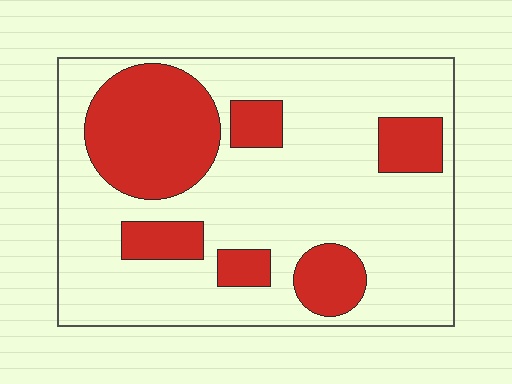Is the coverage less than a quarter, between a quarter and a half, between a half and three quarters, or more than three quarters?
Between a quarter and a half.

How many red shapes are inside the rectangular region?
6.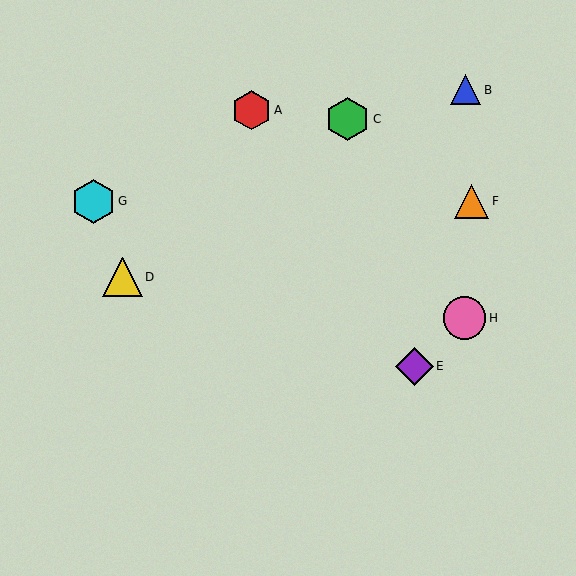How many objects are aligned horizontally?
2 objects (F, G) are aligned horizontally.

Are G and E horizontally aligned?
No, G is at y≈201 and E is at y≈366.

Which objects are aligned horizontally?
Objects F, G are aligned horizontally.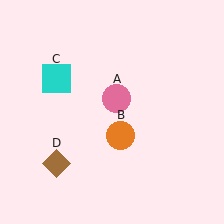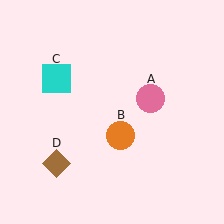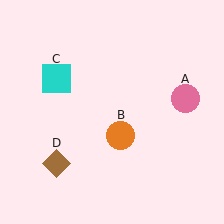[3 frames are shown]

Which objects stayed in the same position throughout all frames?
Orange circle (object B) and cyan square (object C) and brown diamond (object D) remained stationary.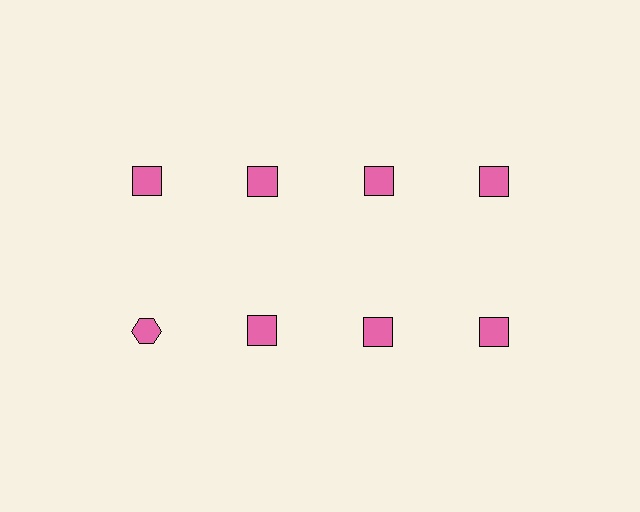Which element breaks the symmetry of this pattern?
The pink hexagon in the second row, leftmost column breaks the symmetry. All other shapes are pink squares.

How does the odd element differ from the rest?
It has a different shape: hexagon instead of square.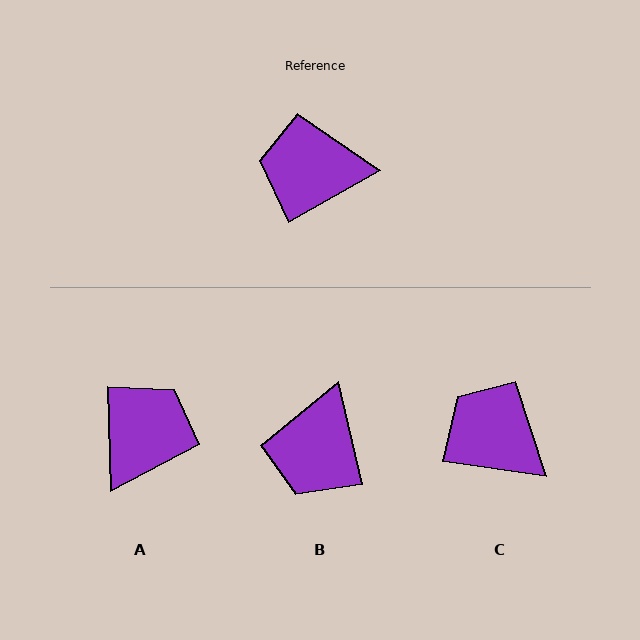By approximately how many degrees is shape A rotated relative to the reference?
Approximately 118 degrees clockwise.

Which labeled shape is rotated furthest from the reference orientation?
A, about 118 degrees away.